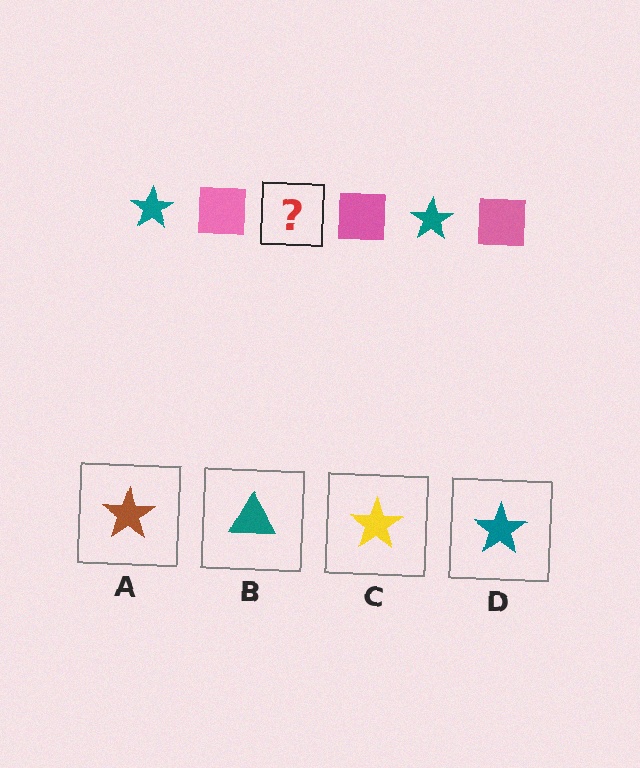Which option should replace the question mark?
Option D.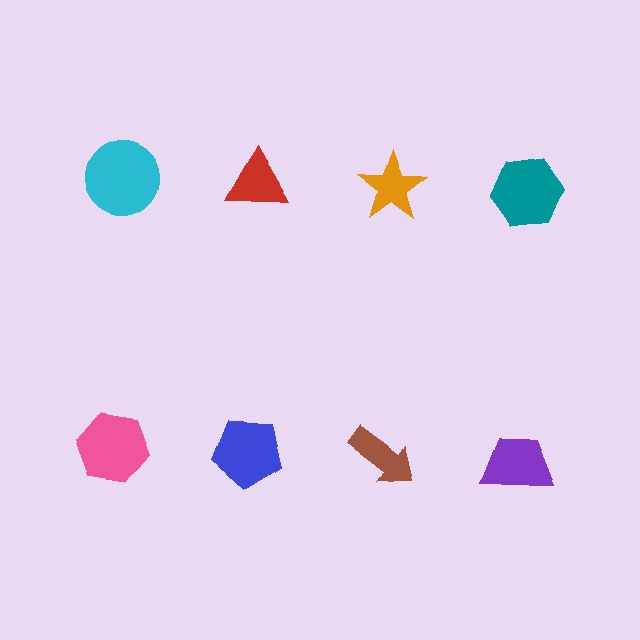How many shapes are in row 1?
4 shapes.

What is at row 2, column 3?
A brown arrow.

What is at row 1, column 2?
A red triangle.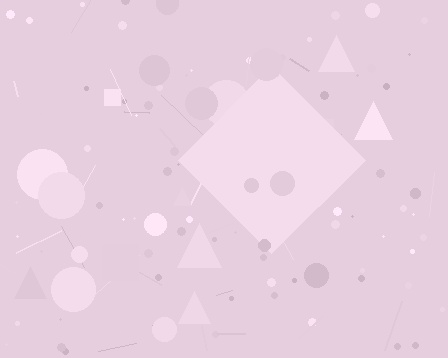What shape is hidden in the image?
A diamond is hidden in the image.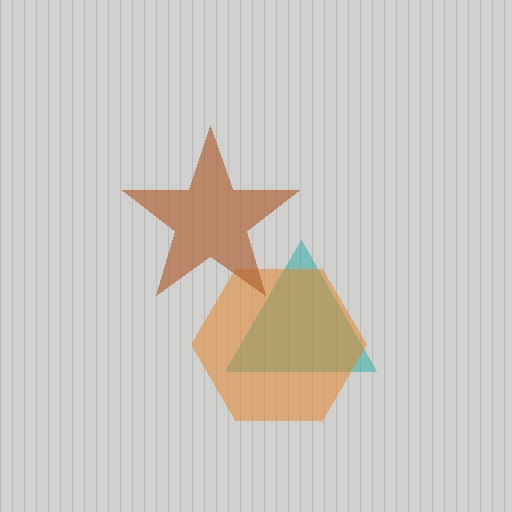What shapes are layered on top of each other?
The layered shapes are: a teal triangle, an orange hexagon, a brown star.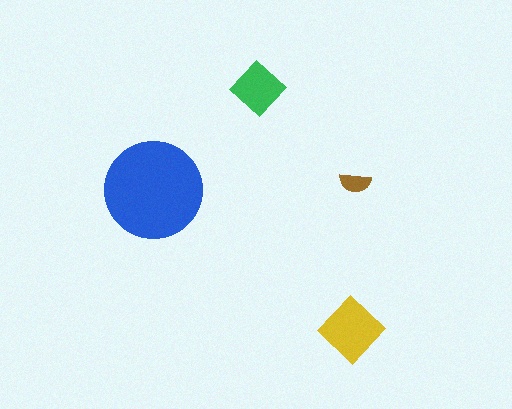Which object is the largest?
The blue circle.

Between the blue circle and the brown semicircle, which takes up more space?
The blue circle.